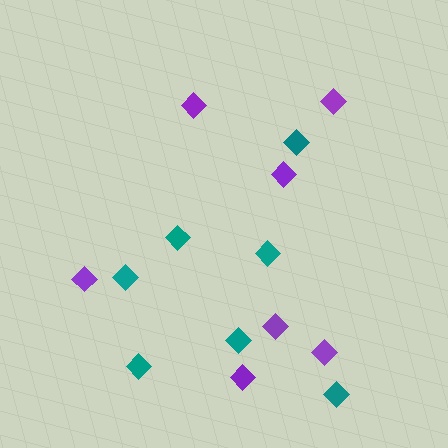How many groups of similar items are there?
There are 2 groups: one group of purple diamonds (7) and one group of teal diamonds (7).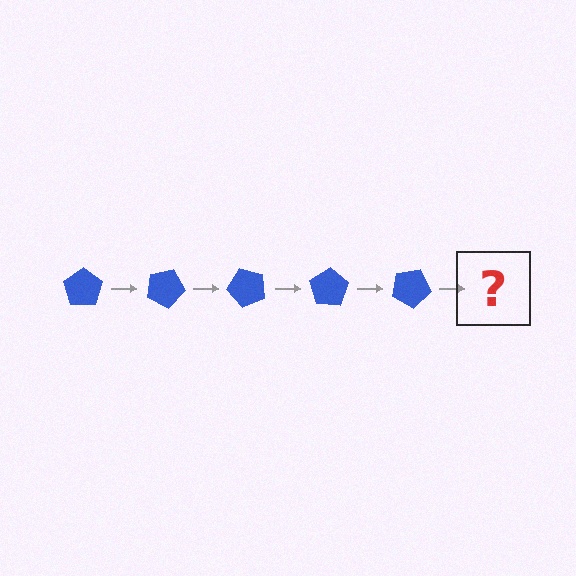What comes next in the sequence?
The next element should be a blue pentagon rotated 125 degrees.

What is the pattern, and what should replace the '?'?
The pattern is that the pentagon rotates 25 degrees each step. The '?' should be a blue pentagon rotated 125 degrees.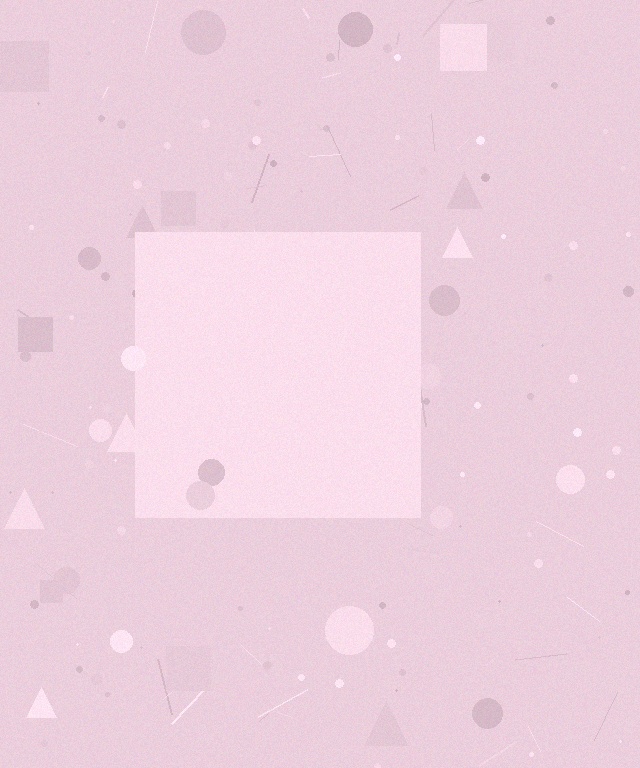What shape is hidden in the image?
A square is hidden in the image.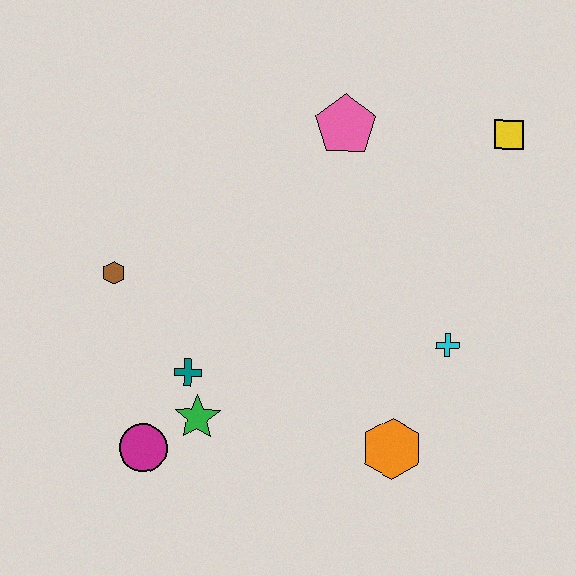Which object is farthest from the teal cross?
The yellow square is farthest from the teal cross.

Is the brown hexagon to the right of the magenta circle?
No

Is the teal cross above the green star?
Yes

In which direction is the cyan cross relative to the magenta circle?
The cyan cross is to the right of the magenta circle.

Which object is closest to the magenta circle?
The green star is closest to the magenta circle.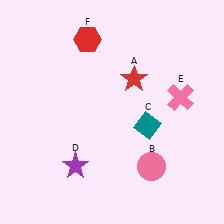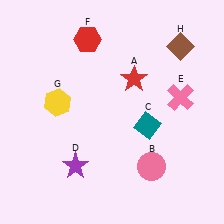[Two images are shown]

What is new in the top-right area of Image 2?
A brown diamond (H) was added in the top-right area of Image 2.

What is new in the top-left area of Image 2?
A yellow hexagon (G) was added in the top-left area of Image 2.